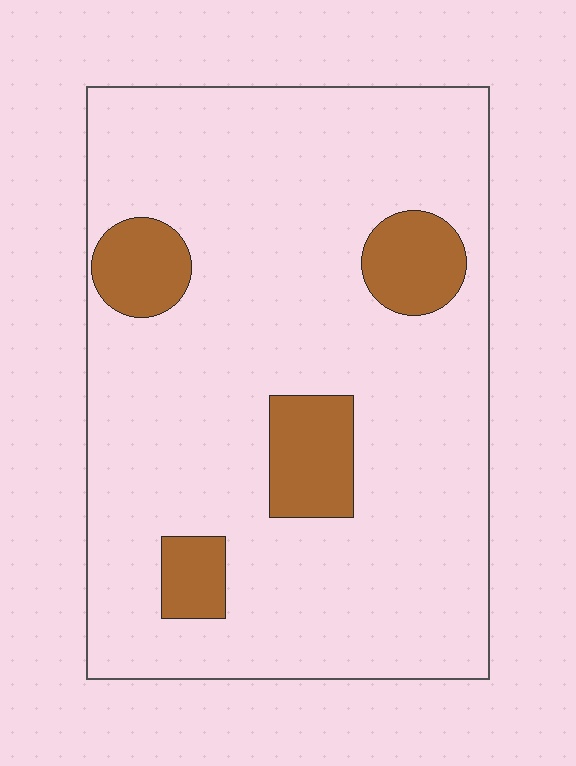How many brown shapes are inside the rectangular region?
4.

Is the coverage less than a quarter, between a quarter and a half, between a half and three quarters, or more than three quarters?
Less than a quarter.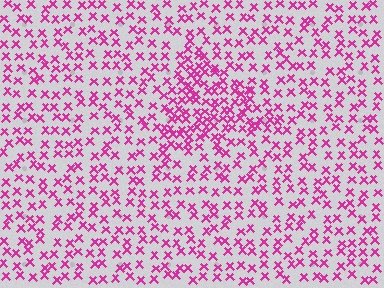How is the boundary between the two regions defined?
The boundary is defined by a change in element density (approximately 2.0x ratio). All elements are the same color, size, and shape.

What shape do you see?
I see a triangle.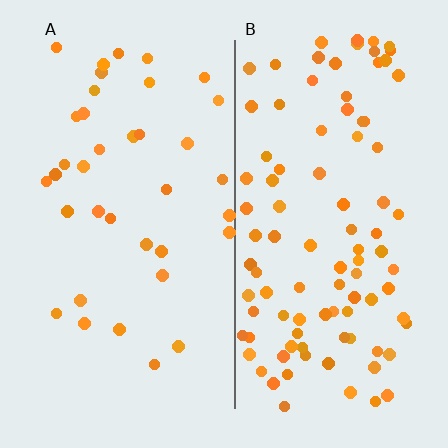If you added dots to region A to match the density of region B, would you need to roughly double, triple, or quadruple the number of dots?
Approximately triple.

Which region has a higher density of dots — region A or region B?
B (the right).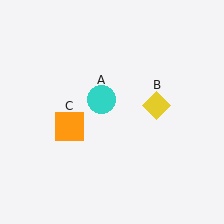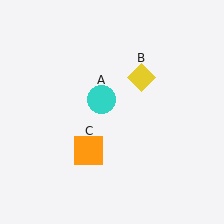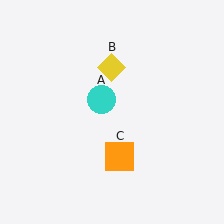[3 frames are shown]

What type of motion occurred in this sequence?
The yellow diamond (object B), orange square (object C) rotated counterclockwise around the center of the scene.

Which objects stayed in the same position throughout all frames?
Cyan circle (object A) remained stationary.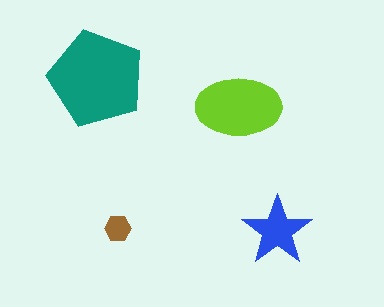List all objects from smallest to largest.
The brown hexagon, the blue star, the lime ellipse, the teal pentagon.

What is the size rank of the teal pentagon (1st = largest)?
1st.